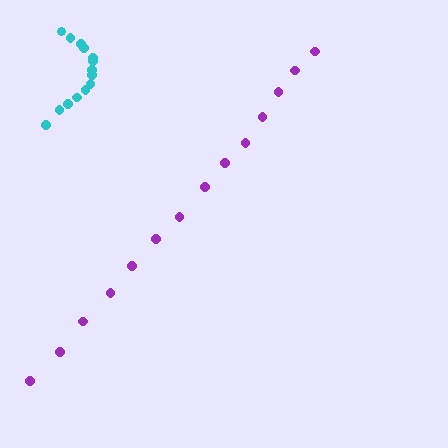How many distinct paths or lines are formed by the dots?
There are 2 distinct paths.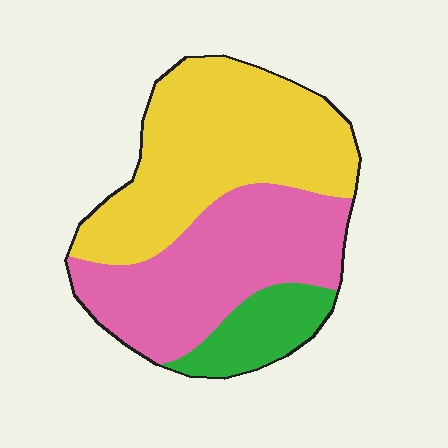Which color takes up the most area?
Yellow, at roughly 45%.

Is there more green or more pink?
Pink.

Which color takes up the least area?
Green, at roughly 15%.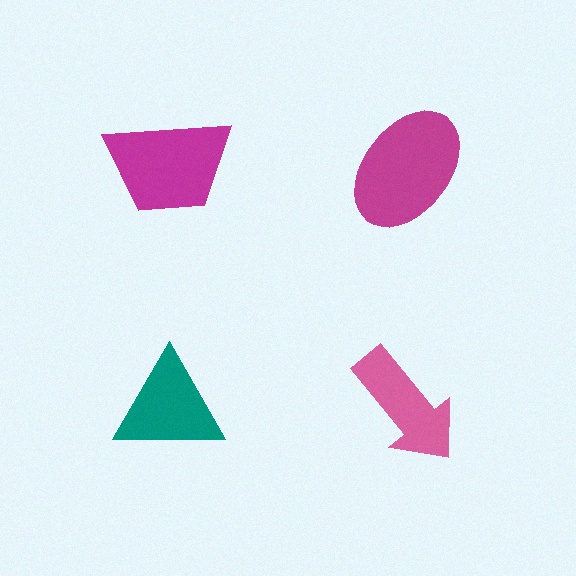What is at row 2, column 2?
A pink arrow.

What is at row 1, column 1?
A magenta trapezoid.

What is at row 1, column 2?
A magenta ellipse.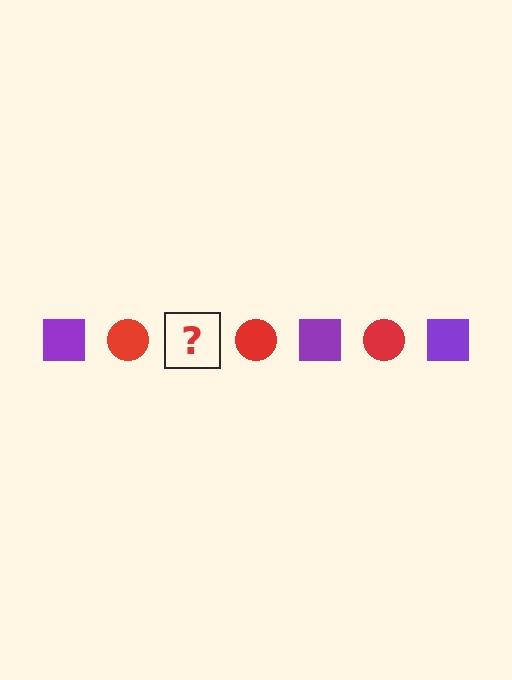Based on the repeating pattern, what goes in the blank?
The blank should be a purple square.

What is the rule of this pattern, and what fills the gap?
The rule is that the pattern alternates between purple square and red circle. The gap should be filled with a purple square.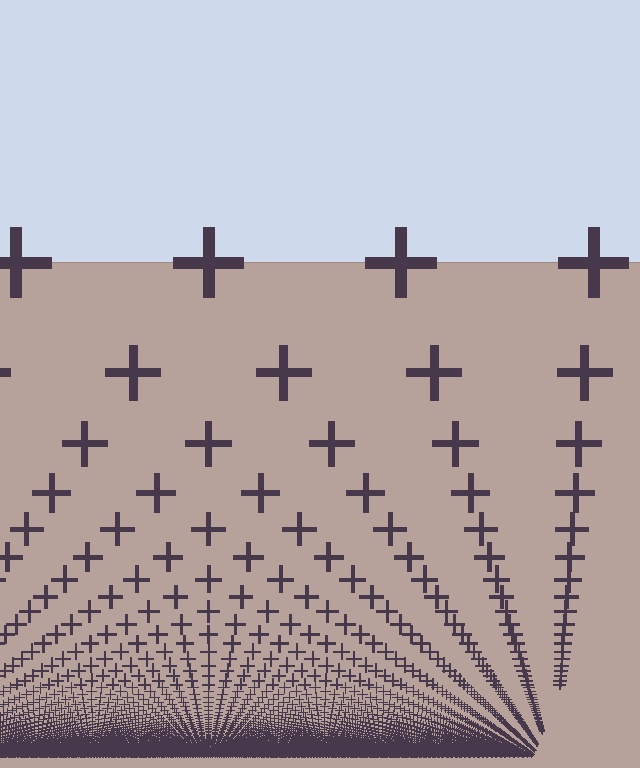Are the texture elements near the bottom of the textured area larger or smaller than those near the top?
Smaller. The gradient is inverted — elements near the bottom are smaller and denser.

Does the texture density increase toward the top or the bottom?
Density increases toward the bottom.